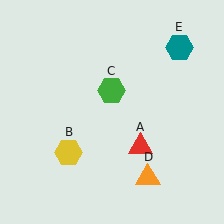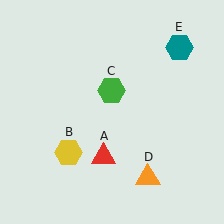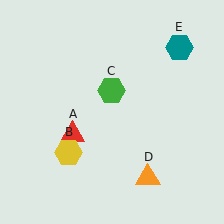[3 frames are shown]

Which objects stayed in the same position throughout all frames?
Yellow hexagon (object B) and green hexagon (object C) and orange triangle (object D) and teal hexagon (object E) remained stationary.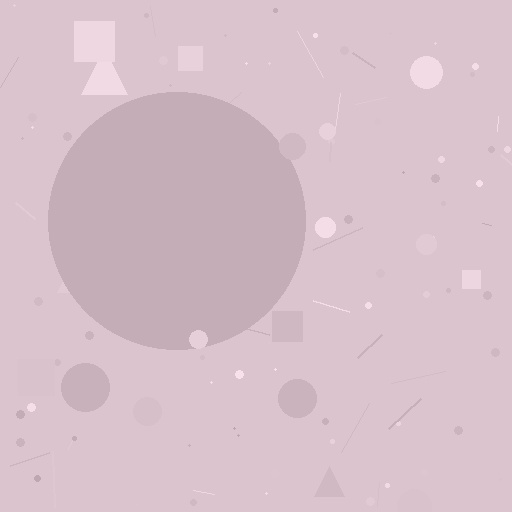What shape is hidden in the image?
A circle is hidden in the image.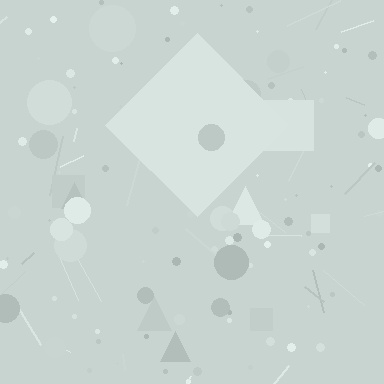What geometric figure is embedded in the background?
A diamond is embedded in the background.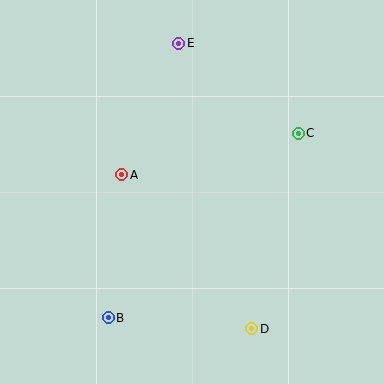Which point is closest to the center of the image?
Point A at (122, 175) is closest to the center.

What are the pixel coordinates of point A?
Point A is at (122, 175).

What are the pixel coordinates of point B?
Point B is at (108, 318).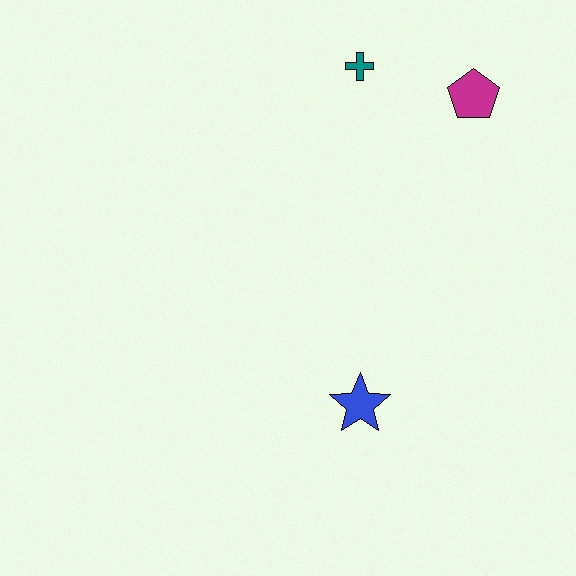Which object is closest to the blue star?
The magenta pentagon is closest to the blue star.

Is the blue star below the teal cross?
Yes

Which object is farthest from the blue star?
The teal cross is farthest from the blue star.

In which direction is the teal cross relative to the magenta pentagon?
The teal cross is to the left of the magenta pentagon.